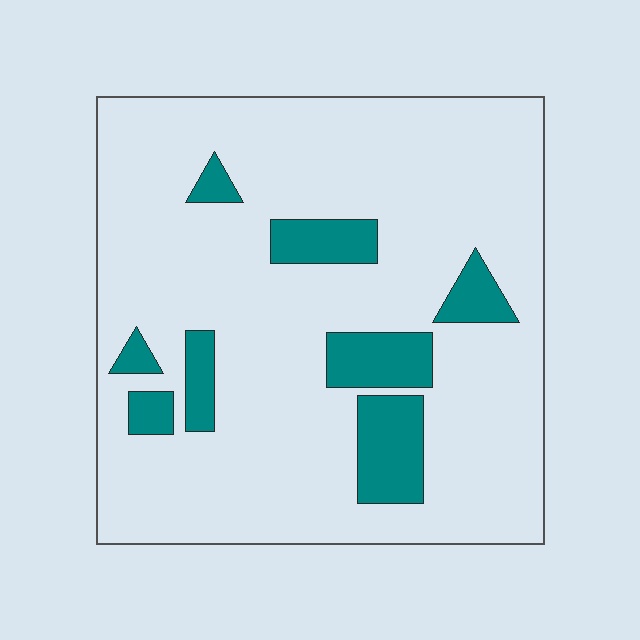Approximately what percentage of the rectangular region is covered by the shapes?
Approximately 15%.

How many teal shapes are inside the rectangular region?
8.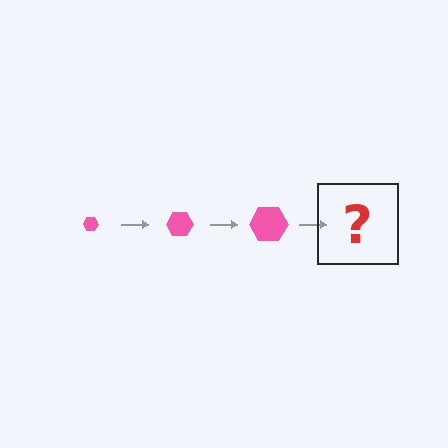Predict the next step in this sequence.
The next step is a pink hexagon, larger than the previous one.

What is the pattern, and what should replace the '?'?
The pattern is that the hexagon gets progressively larger each step. The '?' should be a pink hexagon, larger than the previous one.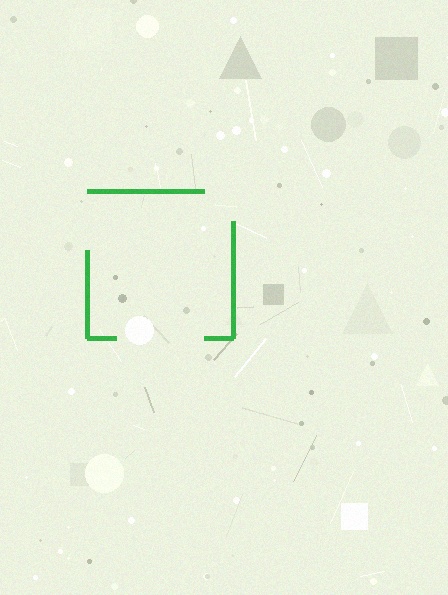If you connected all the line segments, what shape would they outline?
They would outline a square.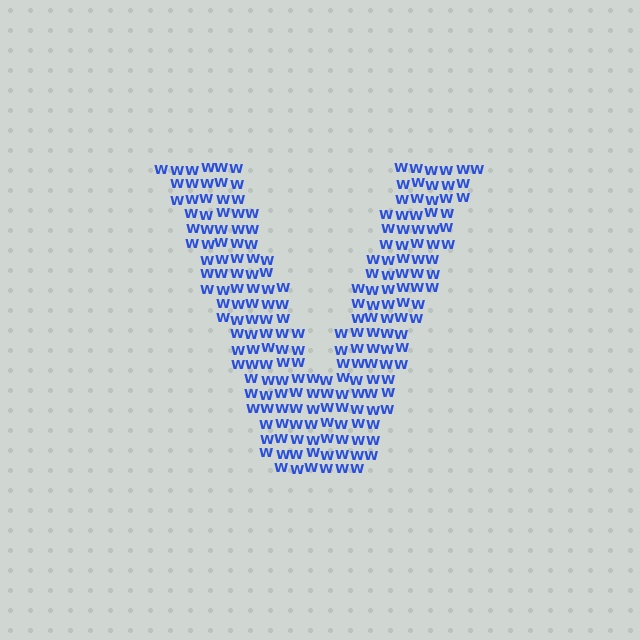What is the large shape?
The large shape is the letter V.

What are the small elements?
The small elements are letter W's.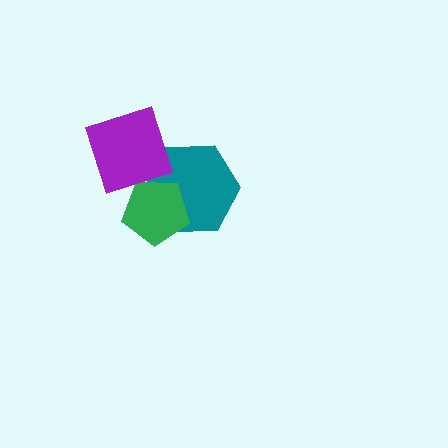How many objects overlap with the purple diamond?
2 objects overlap with the purple diamond.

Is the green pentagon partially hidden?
Yes, it is partially covered by another shape.